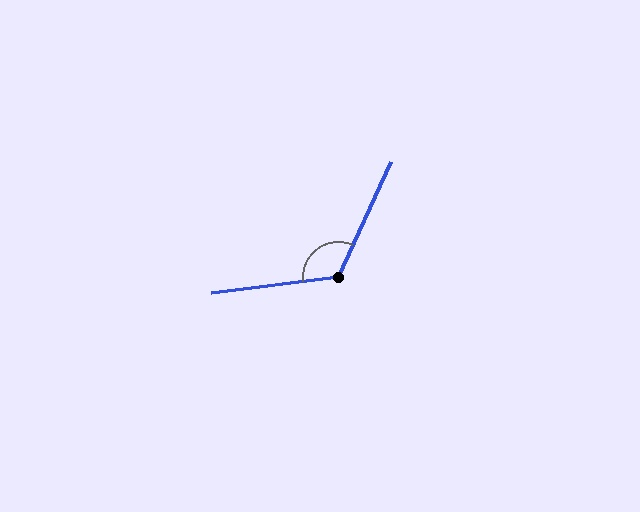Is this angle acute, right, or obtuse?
It is obtuse.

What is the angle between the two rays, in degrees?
Approximately 122 degrees.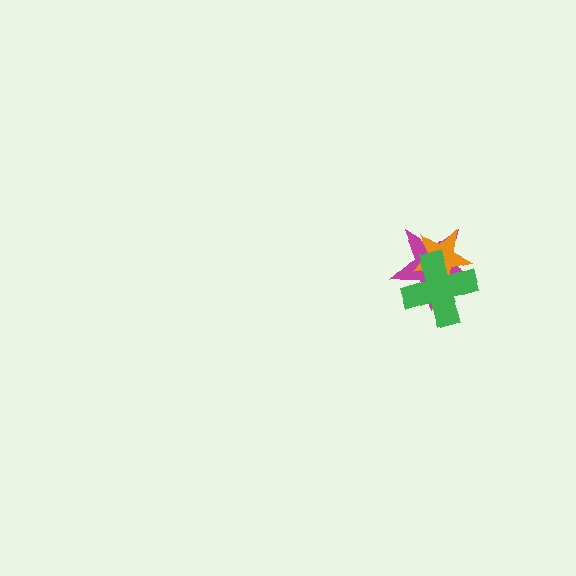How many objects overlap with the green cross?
2 objects overlap with the green cross.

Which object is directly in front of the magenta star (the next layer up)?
The orange star is directly in front of the magenta star.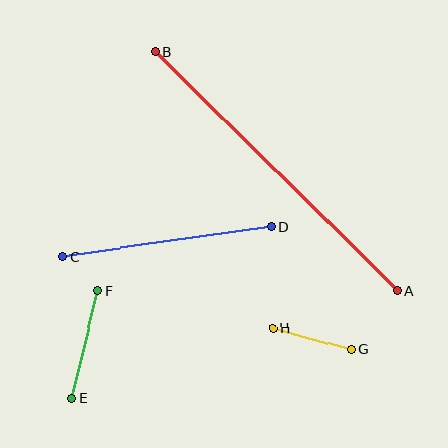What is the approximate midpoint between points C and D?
The midpoint is at approximately (167, 241) pixels.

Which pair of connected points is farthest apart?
Points A and B are farthest apart.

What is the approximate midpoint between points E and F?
The midpoint is at approximately (85, 344) pixels.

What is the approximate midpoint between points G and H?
The midpoint is at approximately (312, 339) pixels.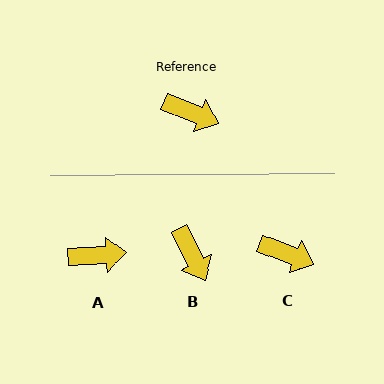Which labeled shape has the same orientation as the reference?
C.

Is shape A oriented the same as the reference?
No, it is off by about 25 degrees.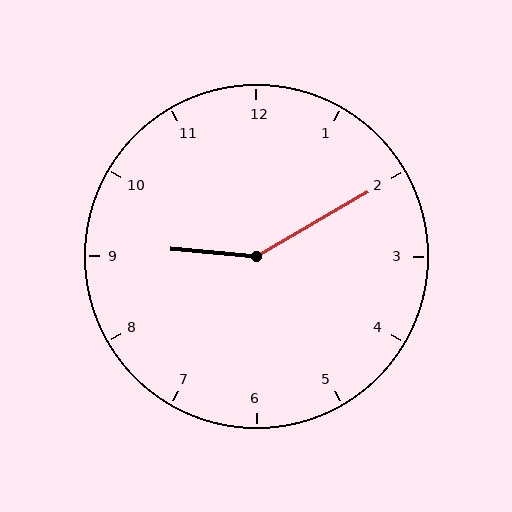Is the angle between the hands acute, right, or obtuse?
It is obtuse.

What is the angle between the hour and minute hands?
Approximately 145 degrees.